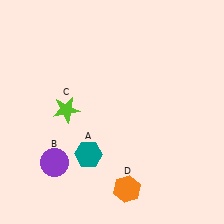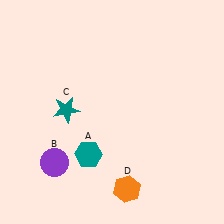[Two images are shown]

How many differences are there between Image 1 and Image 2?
There is 1 difference between the two images.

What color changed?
The star (C) changed from lime in Image 1 to teal in Image 2.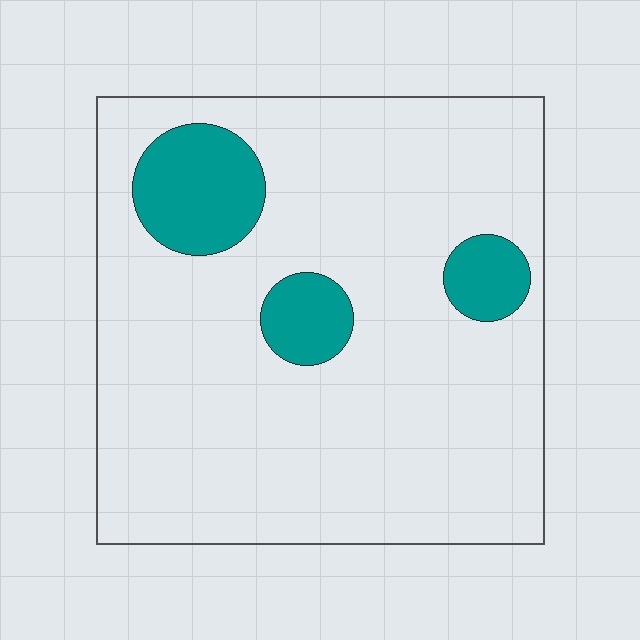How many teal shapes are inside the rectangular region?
3.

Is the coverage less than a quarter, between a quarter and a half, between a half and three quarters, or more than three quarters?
Less than a quarter.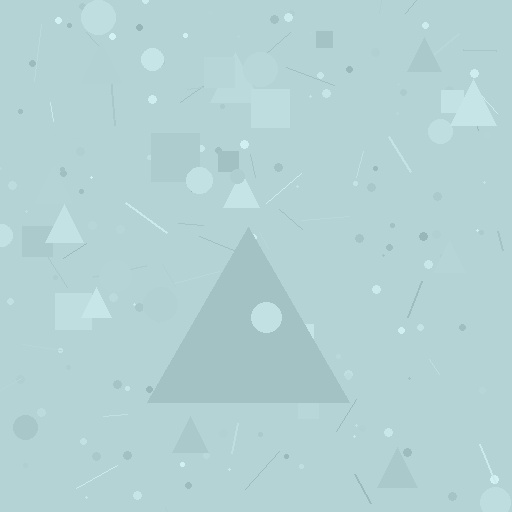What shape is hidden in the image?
A triangle is hidden in the image.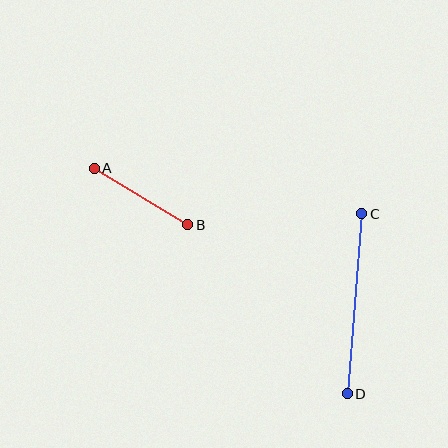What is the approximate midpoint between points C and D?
The midpoint is at approximately (355, 304) pixels.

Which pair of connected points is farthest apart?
Points C and D are farthest apart.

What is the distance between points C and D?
The distance is approximately 181 pixels.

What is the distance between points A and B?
The distance is approximately 110 pixels.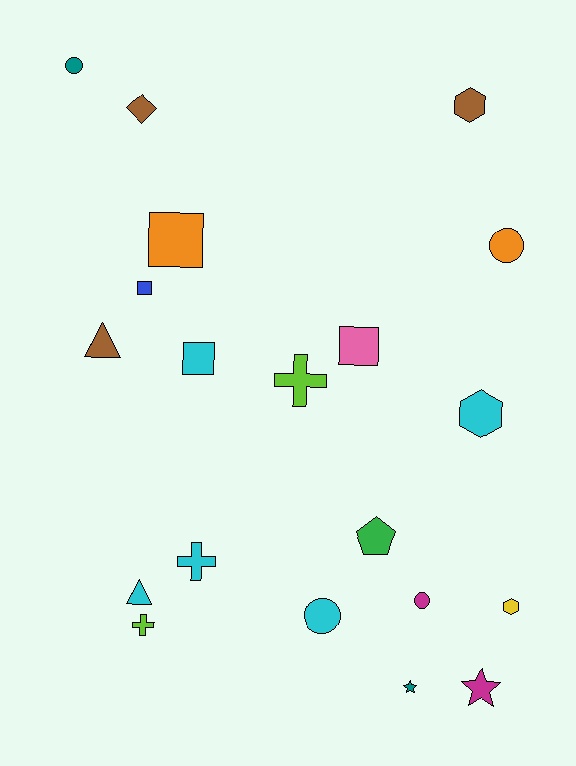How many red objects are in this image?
There are no red objects.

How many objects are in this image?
There are 20 objects.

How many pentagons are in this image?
There is 1 pentagon.